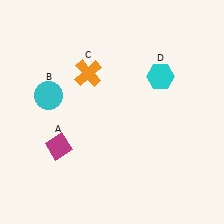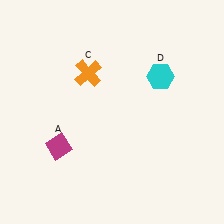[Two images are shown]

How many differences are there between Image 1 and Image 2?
There is 1 difference between the two images.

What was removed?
The cyan circle (B) was removed in Image 2.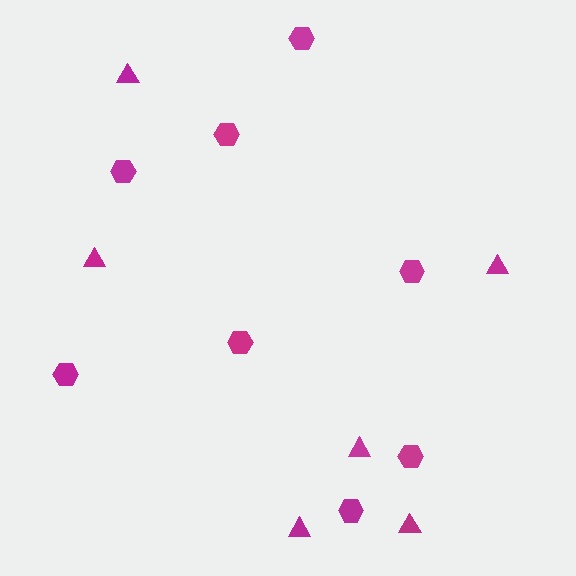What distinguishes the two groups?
There are 2 groups: one group of triangles (6) and one group of hexagons (8).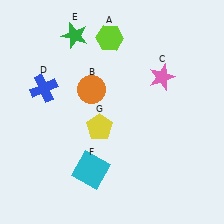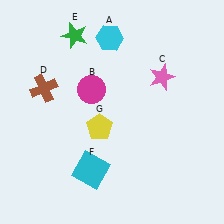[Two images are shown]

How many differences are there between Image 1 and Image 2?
There are 3 differences between the two images.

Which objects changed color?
A changed from lime to cyan. B changed from orange to magenta. D changed from blue to brown.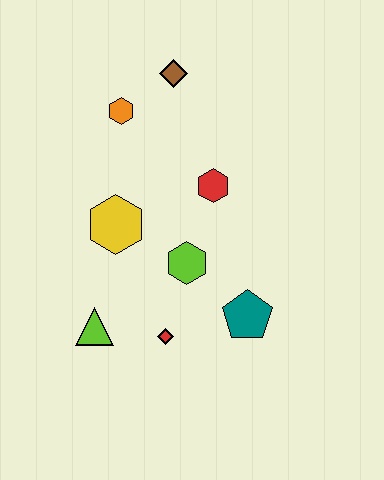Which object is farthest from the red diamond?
The brown diamond is farthest from the red diamond.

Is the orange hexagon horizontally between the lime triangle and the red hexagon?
Yes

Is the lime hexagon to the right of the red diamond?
Yes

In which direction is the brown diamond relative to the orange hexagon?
The brown diamond is to the right of the orange hexagon.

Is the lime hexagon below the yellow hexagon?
Yes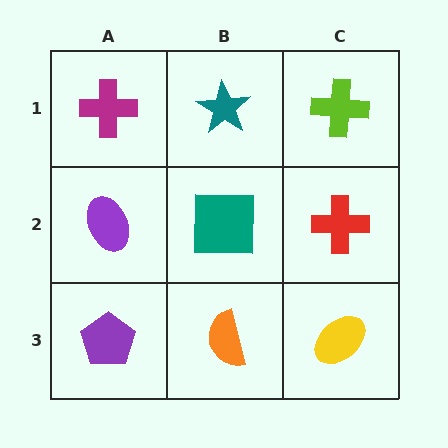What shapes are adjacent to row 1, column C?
A red cross (row 2, column C), a teal star (row 1, column B).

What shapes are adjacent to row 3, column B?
A teal square (row 2, column B), a purple pentagon (row 3, column A), a yellow ellipse (row 3, column C).